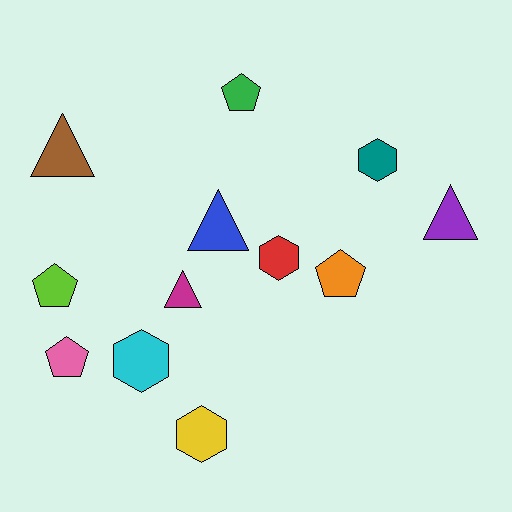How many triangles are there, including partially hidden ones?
There are 4 triangles.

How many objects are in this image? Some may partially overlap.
There are 12 objects.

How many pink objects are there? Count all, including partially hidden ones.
There is 1 pink object.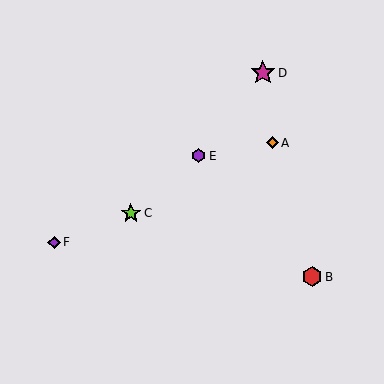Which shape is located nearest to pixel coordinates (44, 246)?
The purple diamond (labeled F) at (54, 242) is nearest to that location.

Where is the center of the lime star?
The center of the lime star is at (131, 213).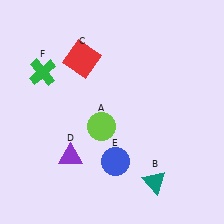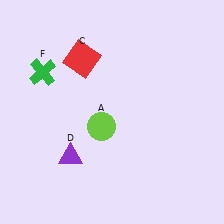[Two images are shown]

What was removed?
The blue circle (E), the teal triangle (B) were removed in Image 2.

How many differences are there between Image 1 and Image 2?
There are 2 differences between the two images.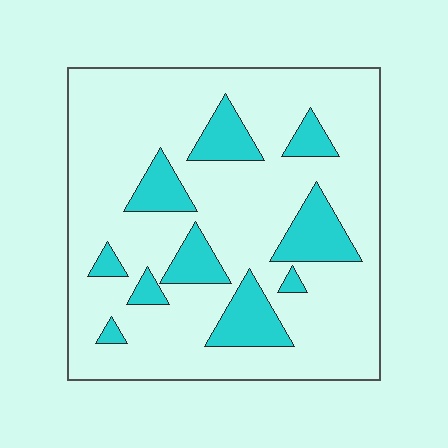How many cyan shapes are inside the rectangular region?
10.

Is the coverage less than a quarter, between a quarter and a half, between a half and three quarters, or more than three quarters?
Less than a quarter.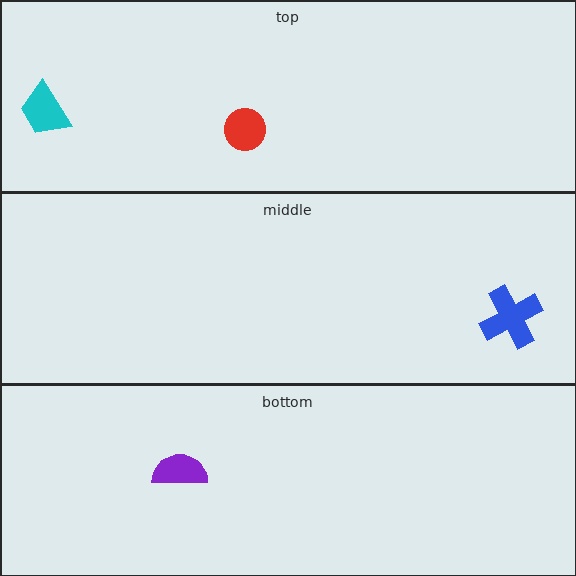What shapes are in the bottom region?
The purple semicircle.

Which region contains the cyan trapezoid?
The top region.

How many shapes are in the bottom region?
1.